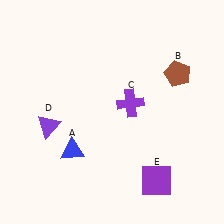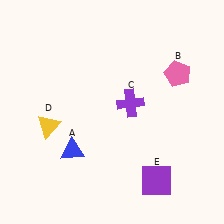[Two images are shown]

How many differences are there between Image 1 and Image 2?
There are 2 differences between the two images.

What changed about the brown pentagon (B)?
In Image 1, B is brown. In Image 2, it changed to pink.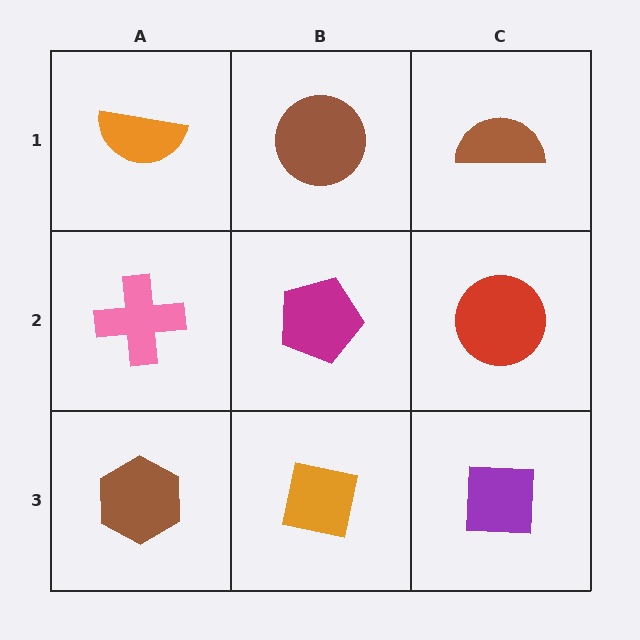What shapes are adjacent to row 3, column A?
A pink cross (row 2, column A), an orange square (row 3, column B).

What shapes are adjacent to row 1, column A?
A pink cross (row 2, column A), a brown circle (row 1, column B).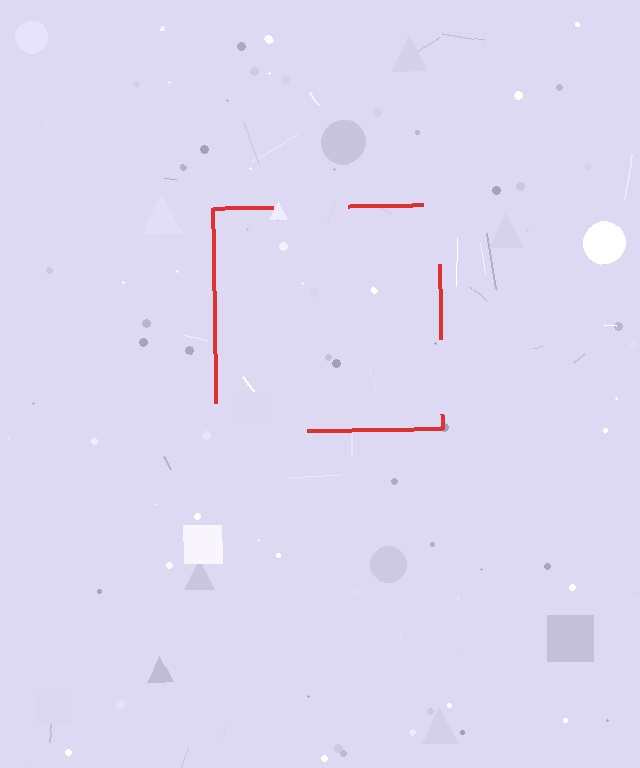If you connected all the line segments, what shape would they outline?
They would outline a square.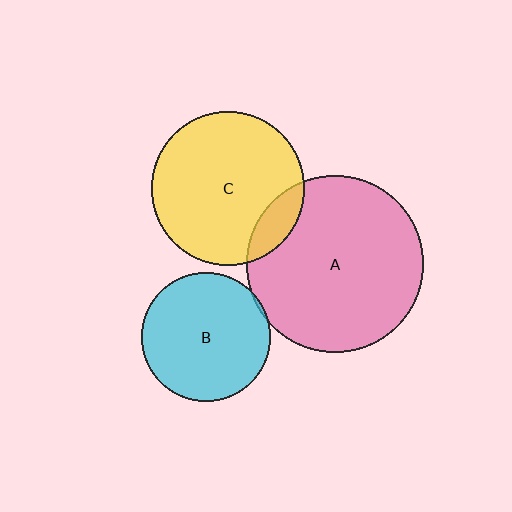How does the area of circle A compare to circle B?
Approximately 1.9 times.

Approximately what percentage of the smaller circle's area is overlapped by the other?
Approximately 15%.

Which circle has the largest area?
Circle A (pink).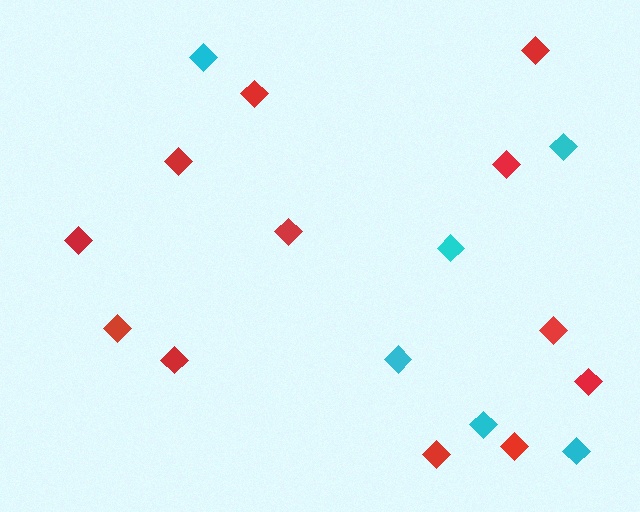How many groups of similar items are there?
There are 2 groups: one group of red diamonds (12) and one group of cyan diamonds (6).